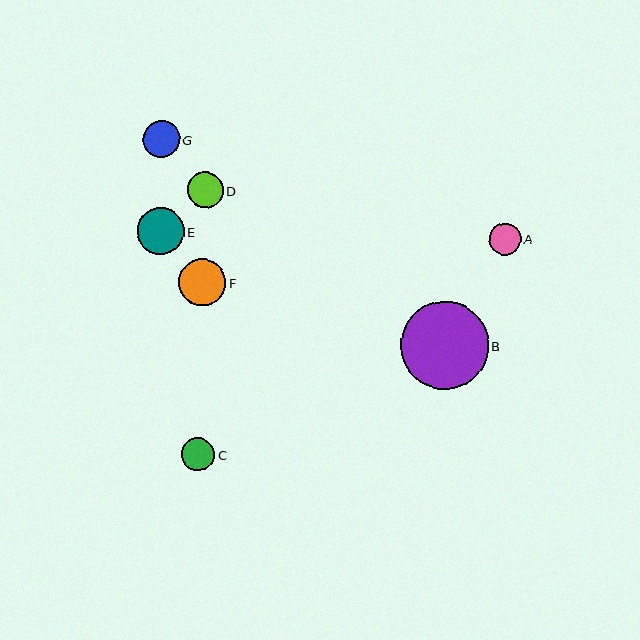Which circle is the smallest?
Circle A is the smallest with a size of approximately 32 pixels.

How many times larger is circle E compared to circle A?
Circle E is approximately 1.5 times the size of circle A.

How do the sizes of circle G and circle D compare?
Circle G and circle D are approximately the same size.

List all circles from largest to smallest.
From largest to smallest: B, F, E, G, D, C, A.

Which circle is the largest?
Circle B is the largest with a size of approximately 88 pixels.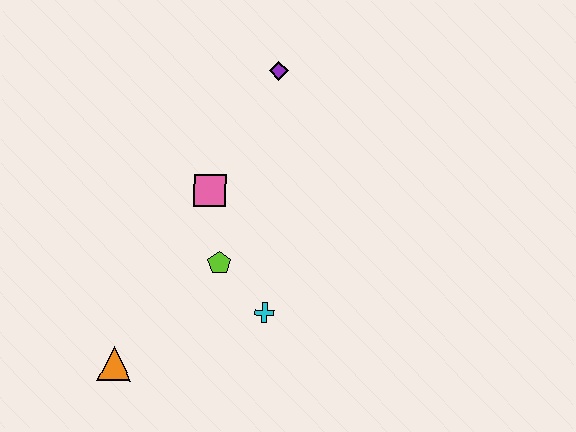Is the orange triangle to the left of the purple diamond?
Yes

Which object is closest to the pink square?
The lime pentagon is closest to the pink square.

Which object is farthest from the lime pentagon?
The purple diamond is farthest from the lime pentagon.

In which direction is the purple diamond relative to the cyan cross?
The purple diamond is above the cyan cross.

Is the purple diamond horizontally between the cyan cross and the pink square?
No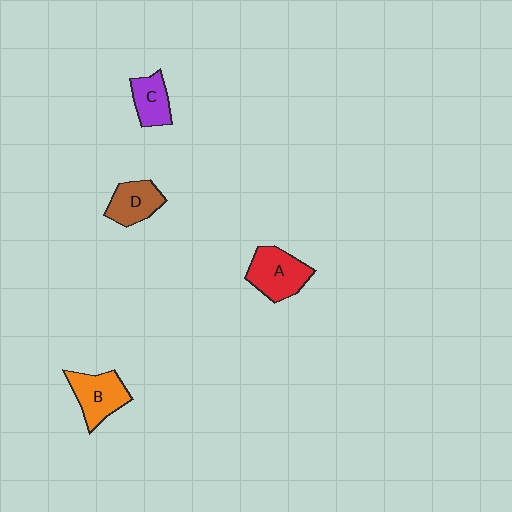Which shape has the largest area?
Shape A (red).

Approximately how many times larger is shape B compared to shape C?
Approximately 1.4 times.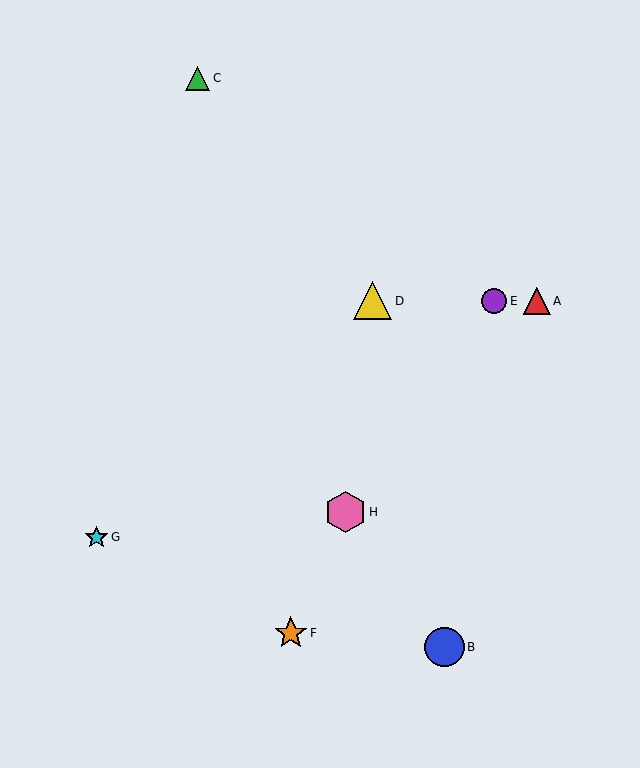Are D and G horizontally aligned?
No, D is at y≈301 and G is at y≈537.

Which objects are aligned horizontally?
Objects A, D, E are aligned horizontally.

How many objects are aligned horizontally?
3 objects (A, D, E) are aligned horizontally.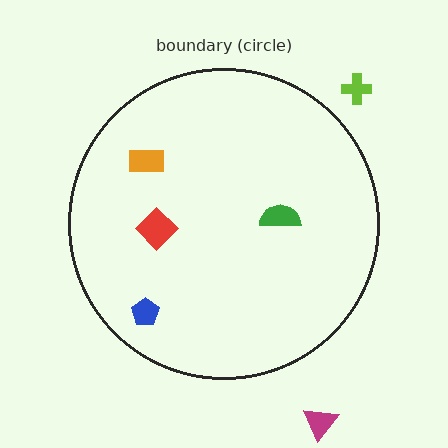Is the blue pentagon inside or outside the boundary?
Inside.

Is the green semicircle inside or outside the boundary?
Inside.